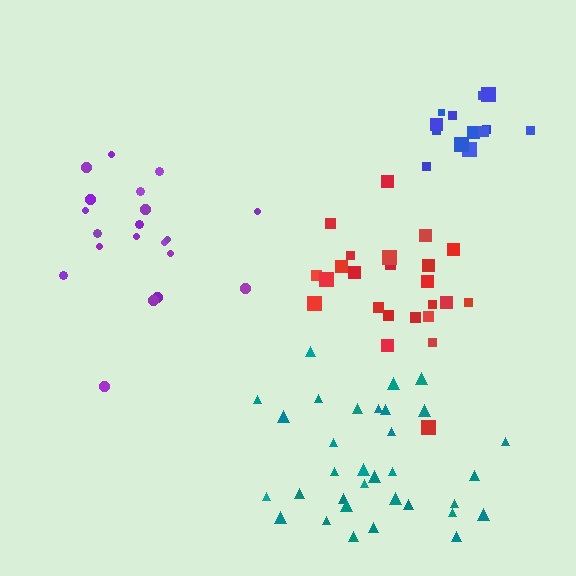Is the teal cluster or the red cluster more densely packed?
Teal.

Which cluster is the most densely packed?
Blue.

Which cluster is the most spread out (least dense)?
Purple.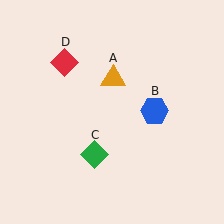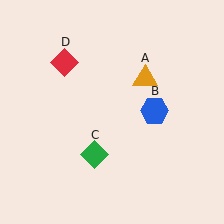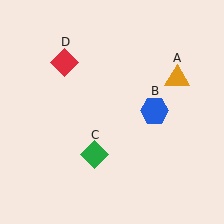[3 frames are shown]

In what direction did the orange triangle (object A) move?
The orange triangle (object A) moved right.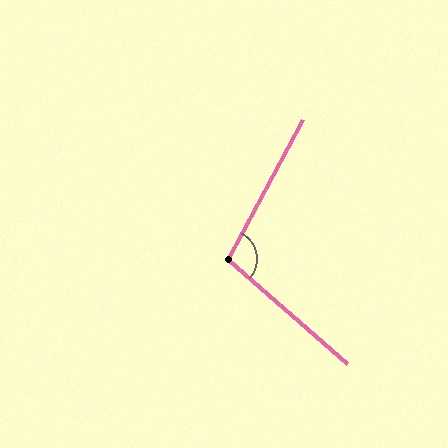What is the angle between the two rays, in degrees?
Approximately 103 degrees.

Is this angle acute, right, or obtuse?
It is obtuse.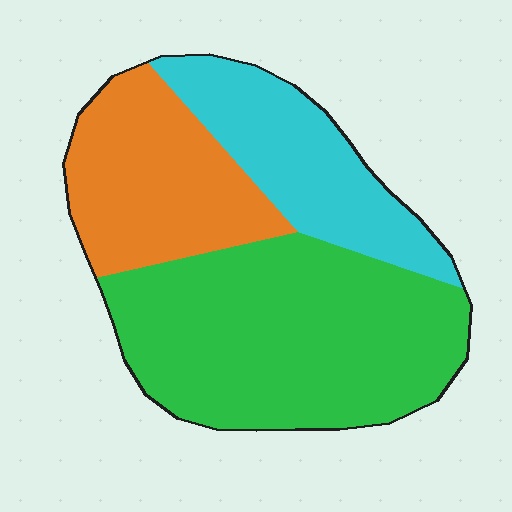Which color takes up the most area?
Green, at roughly 50%.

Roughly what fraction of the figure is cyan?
Cyan covers about 25% of the figure.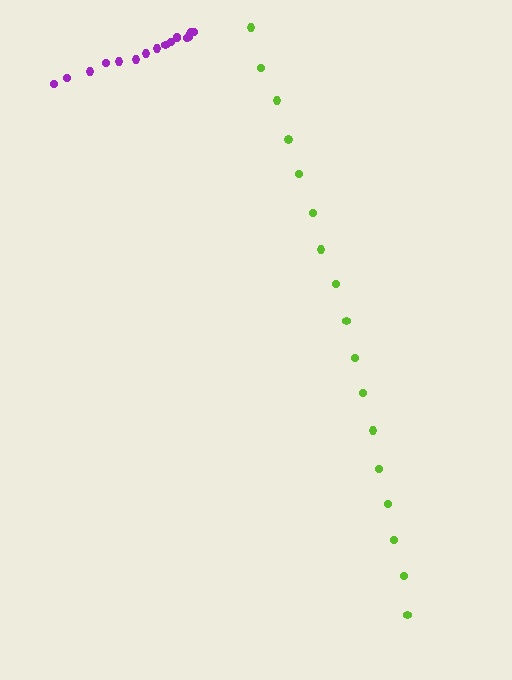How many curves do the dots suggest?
There are 2 distinct paths.